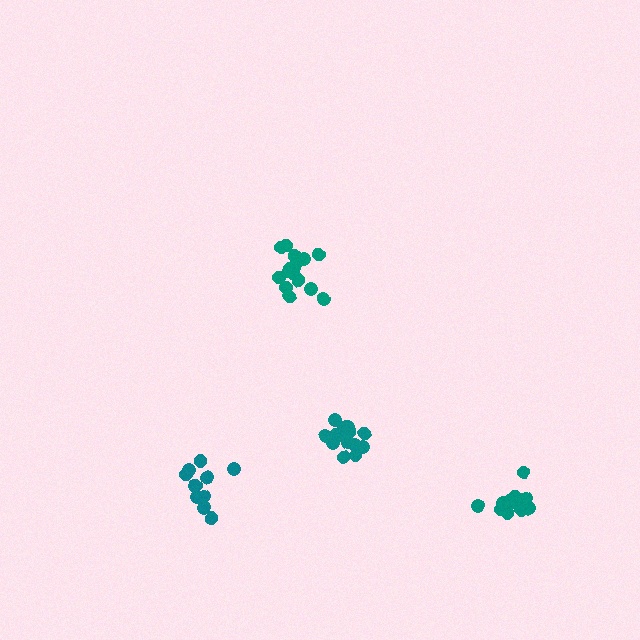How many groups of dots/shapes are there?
There are 4 groups.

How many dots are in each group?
Group 1: 16 dots, Group 2: 11 dots, Group 3: 13 dots, Group 4: 16 dots (56 total).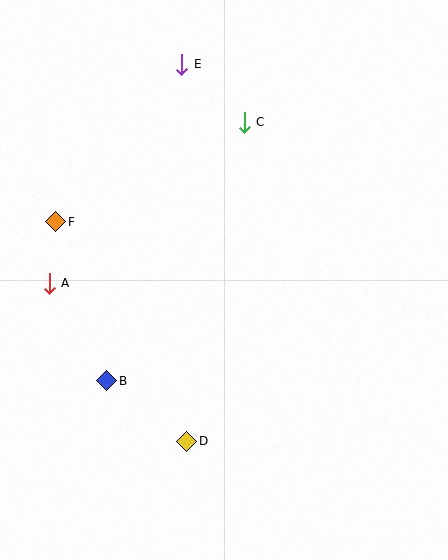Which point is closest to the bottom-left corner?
Point B is closest to the bottom-left corner.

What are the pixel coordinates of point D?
Point D is at (187, 441).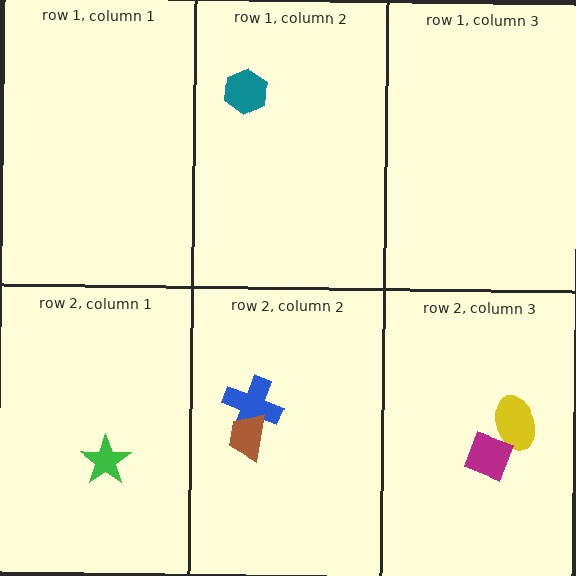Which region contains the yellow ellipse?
The row 2, column 3 region.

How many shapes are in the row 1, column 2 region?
1.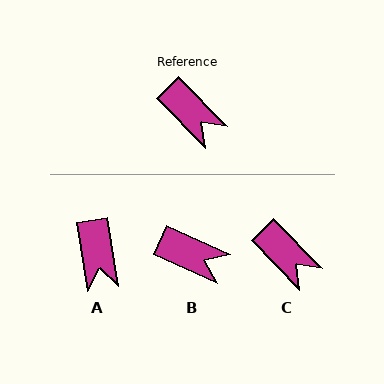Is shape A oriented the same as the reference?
No, it is off by about 35 degrees.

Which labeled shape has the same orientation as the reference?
C.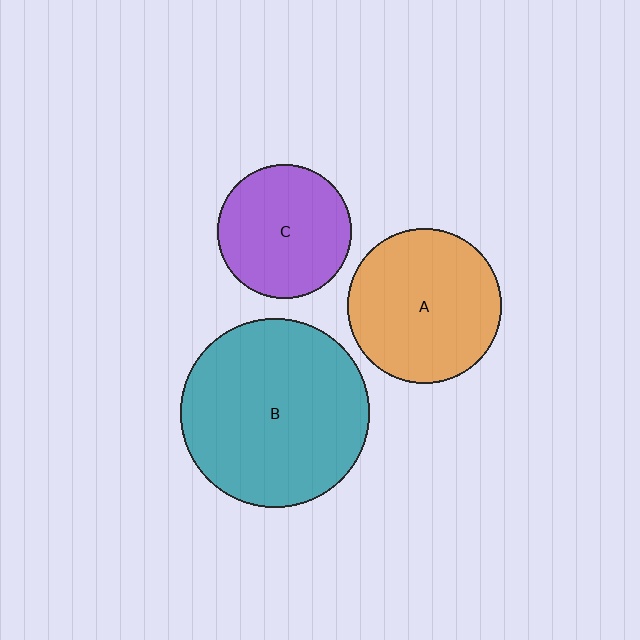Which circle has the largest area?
Circle B (teal).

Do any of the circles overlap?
No, none of the circles overlap.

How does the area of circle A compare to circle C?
Approximately 1.3 times.